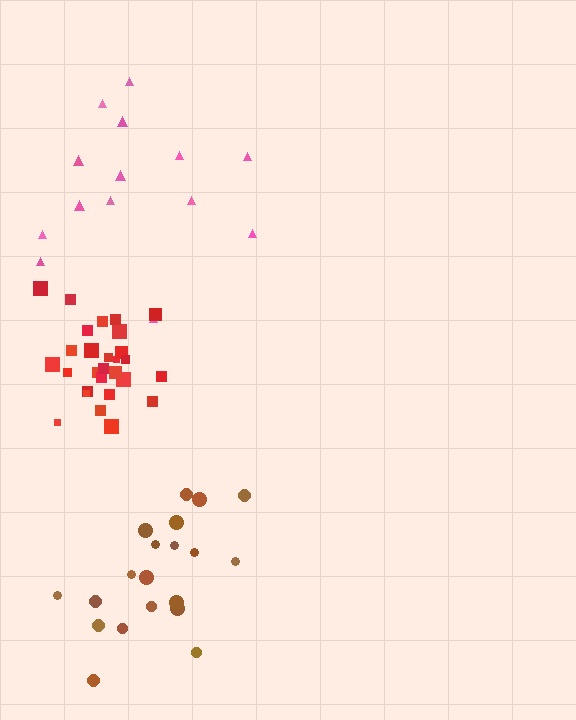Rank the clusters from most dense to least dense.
red, brown, pink.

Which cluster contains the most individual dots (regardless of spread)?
Red (28).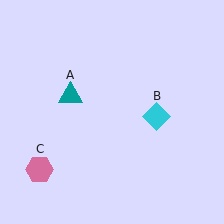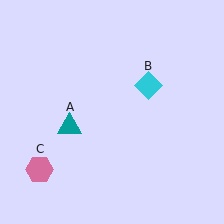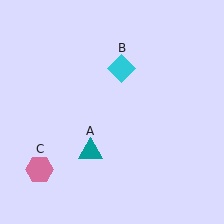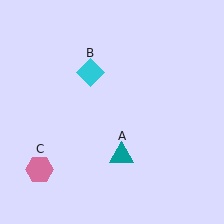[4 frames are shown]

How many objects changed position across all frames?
2 objects changed position: teal triangle (object A), cyan diamond (object B).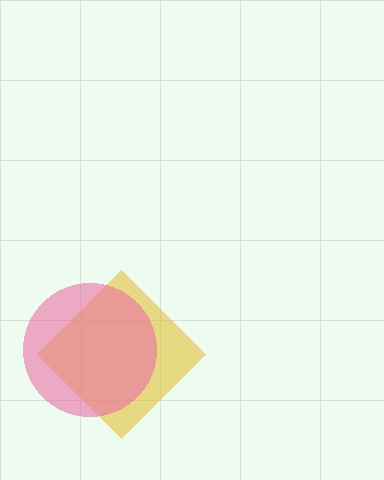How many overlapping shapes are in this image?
There are 2 overlapping shapes in the image.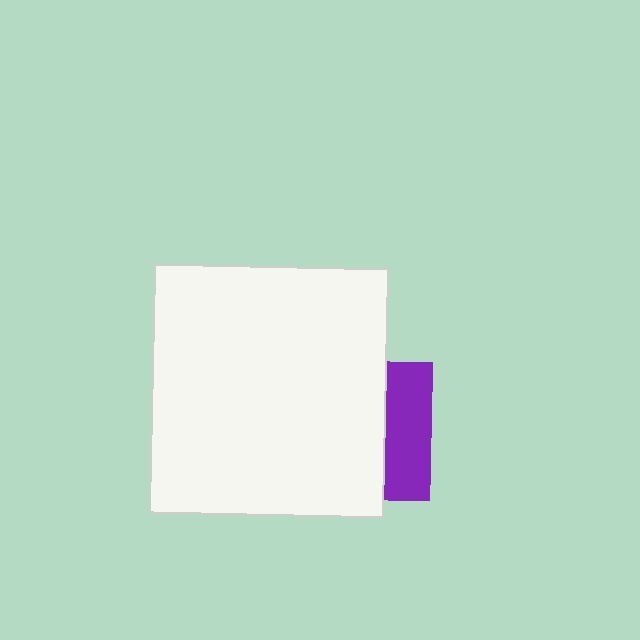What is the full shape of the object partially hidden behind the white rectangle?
The partially hidden object is a purple square.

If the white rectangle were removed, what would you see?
You would see the complete purple square.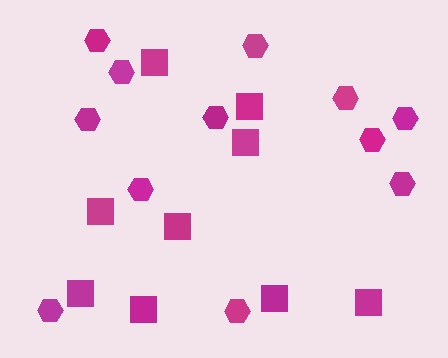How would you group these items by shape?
There are 2 groups: one group of squares (9) and one group of hexagons (12).